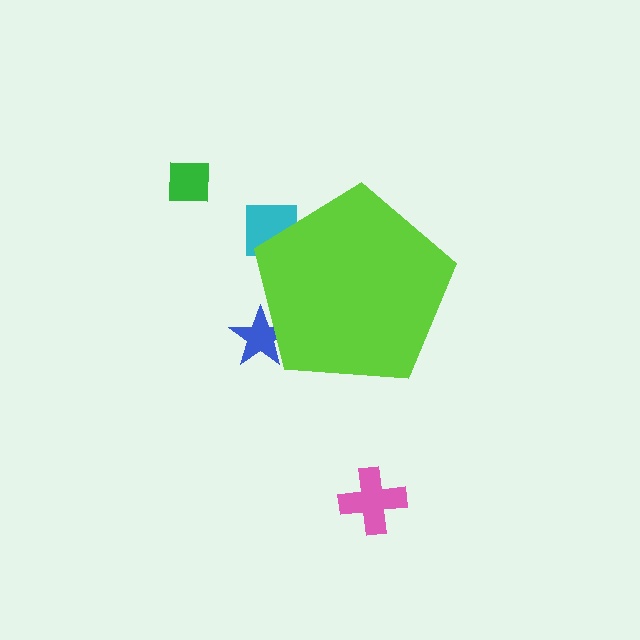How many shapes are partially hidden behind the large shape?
2 shapes are partially hidden.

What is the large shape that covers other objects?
A lime pentagon.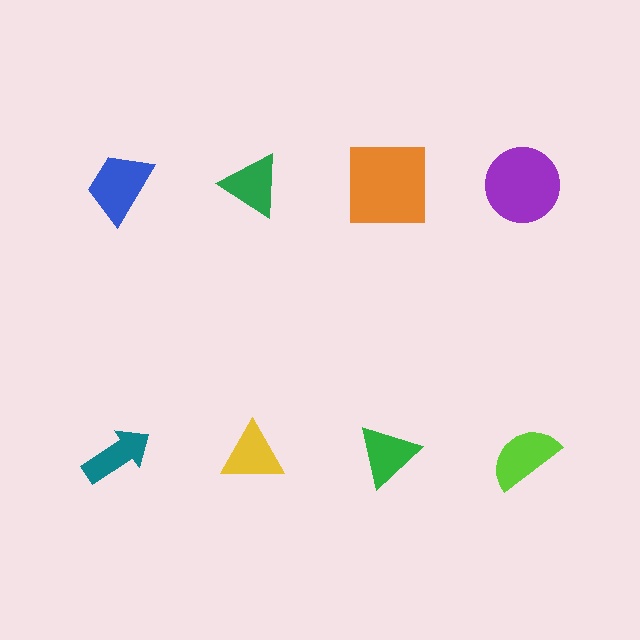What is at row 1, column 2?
A green triangle.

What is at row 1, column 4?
A purple circle.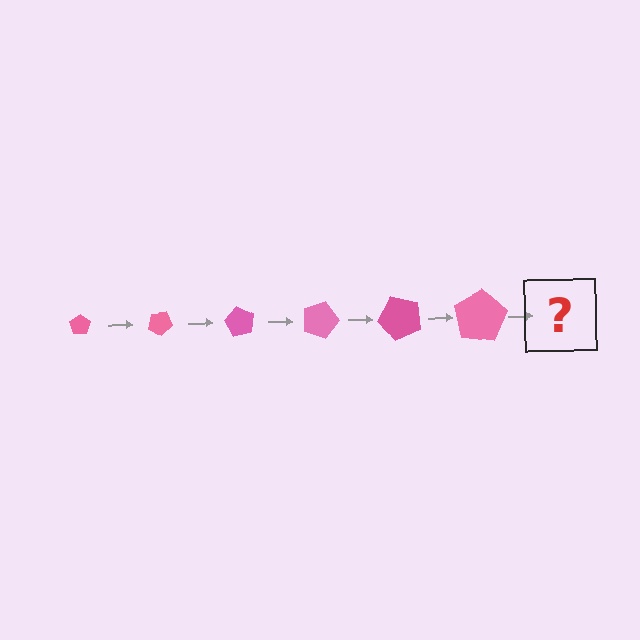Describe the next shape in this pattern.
It should be a pentagon, larger than the previous one and rotated 180 degrees from the start.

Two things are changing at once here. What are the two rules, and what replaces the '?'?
The two rules are that the pentagon grows larger each step and it rotates 30 degrees each step. The '?' should be a pentagon, larger than the previous one and rotated 180 degrees from the start.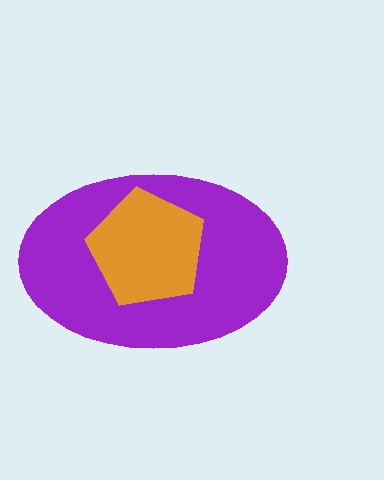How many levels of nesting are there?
2.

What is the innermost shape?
The orange pentagon.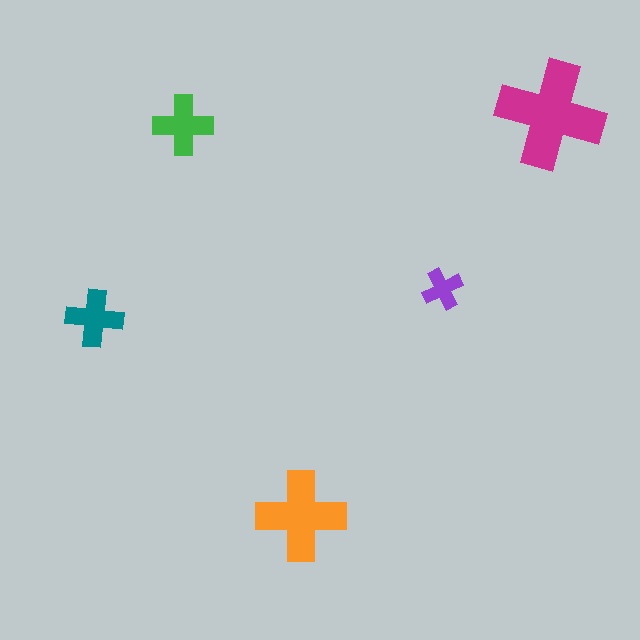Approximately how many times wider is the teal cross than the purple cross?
About 1.5 times wider.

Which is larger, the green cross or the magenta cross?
The magenta one.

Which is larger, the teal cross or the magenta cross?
The magenta one.